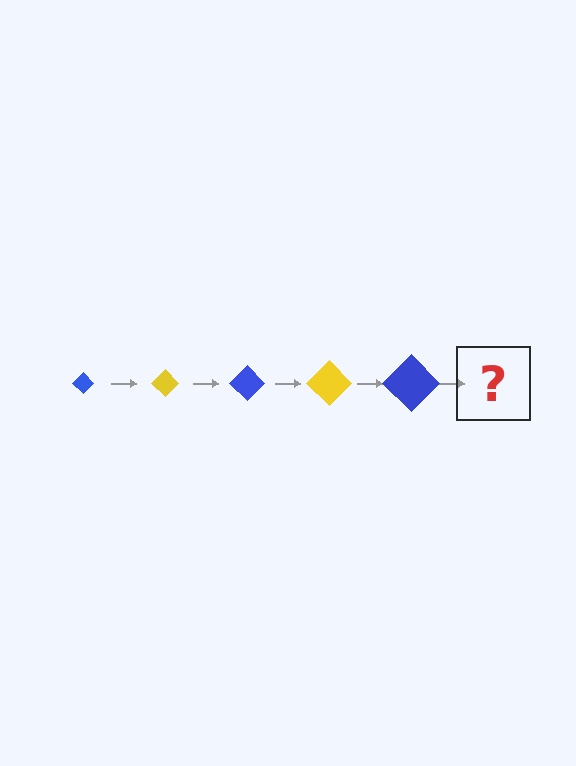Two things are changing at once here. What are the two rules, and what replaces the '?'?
The two rules are that the diamond grows larger each step and the color cycles through blue and yellow. The '?' should be a yellow diamond, larger than the previous one.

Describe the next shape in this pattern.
It should be a yellow diamond, larger than the previous one.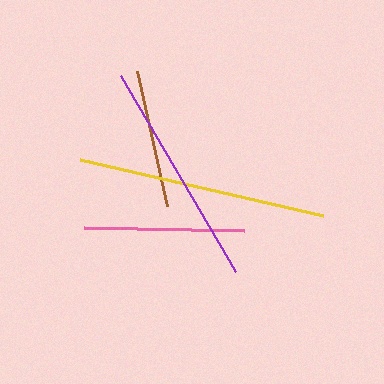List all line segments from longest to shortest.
From longest to shortest: yellow, purple, pink, brown.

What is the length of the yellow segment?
The yellow segment is approximately 250 pixels long.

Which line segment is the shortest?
The brown line is the shortest at approximately 138 pixels.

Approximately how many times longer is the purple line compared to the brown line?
The purple line is approximately 1.6 times the length of the brown line.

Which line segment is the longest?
The yellow line is the longest at approximately 250 pixels.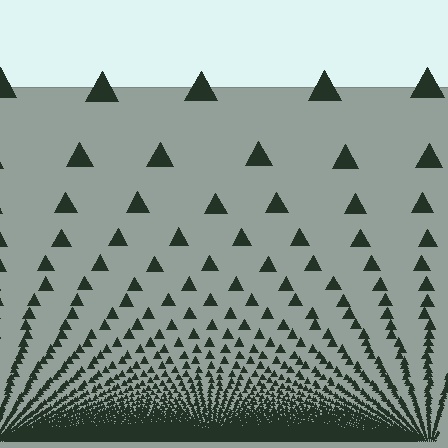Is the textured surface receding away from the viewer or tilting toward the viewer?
The surface appears to tilt toward the viewer. Texture elements get larger and sparser toward the top.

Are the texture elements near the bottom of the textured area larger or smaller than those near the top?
Smaller. The gradient is inverted — elements near the bottom are smaller and denser.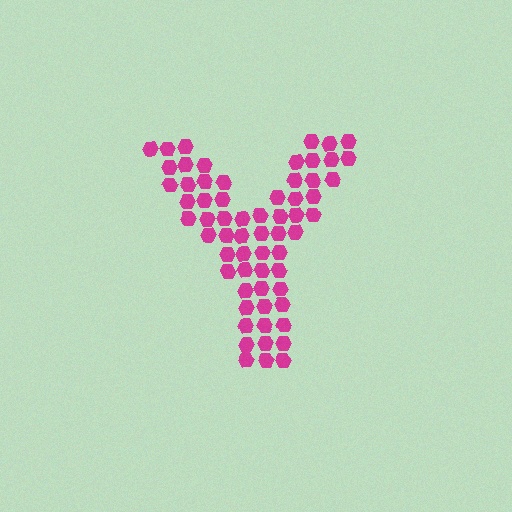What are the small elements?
The small elements are hexagons.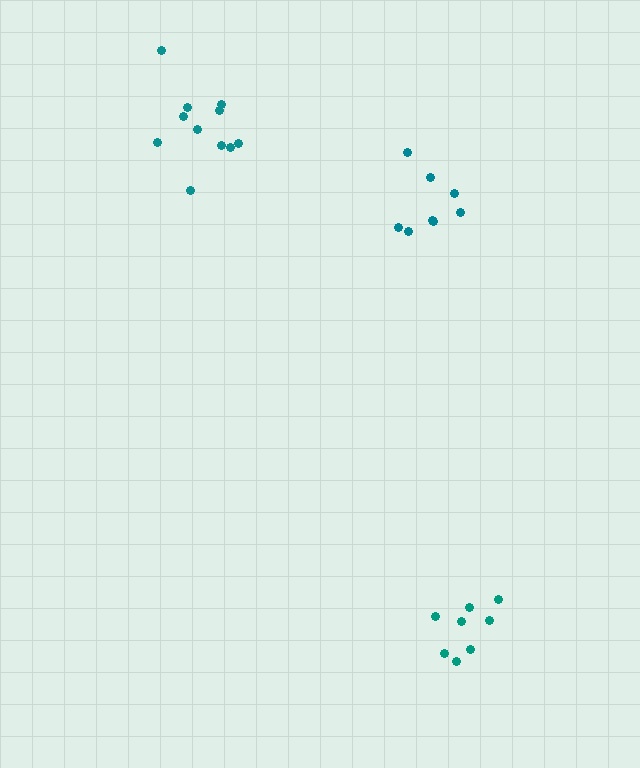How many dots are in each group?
Group 1: 11 dots, Group 2: 8 dots, Group 3: 8 dots (27 total).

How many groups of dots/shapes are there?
There are 3 groups.